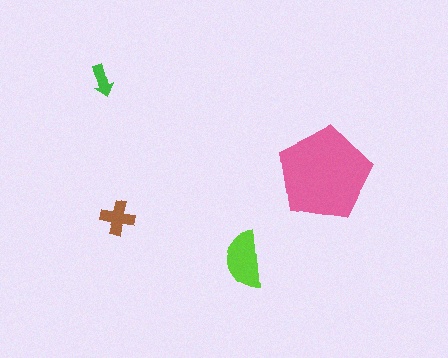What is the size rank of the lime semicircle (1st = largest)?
2nd.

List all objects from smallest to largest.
The green arrow, the brown cross, the lime semicircle, the pink pentagon.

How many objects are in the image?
There are 4 objects in the image.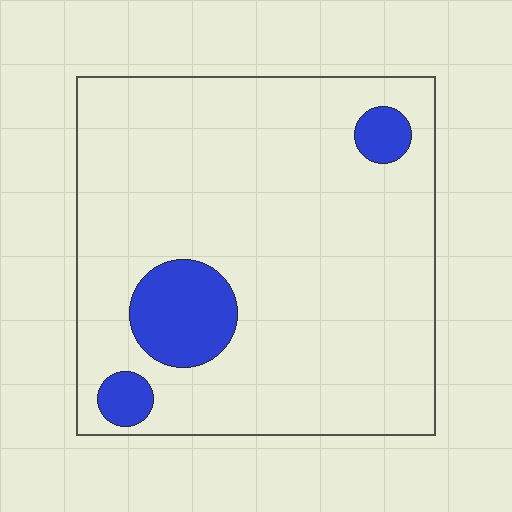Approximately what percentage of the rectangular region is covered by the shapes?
Approximately 10%.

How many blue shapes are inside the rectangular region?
3.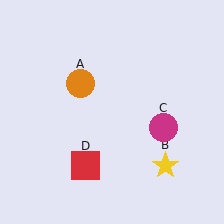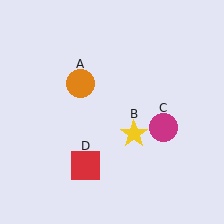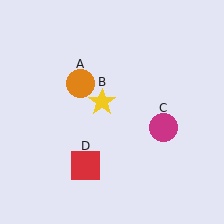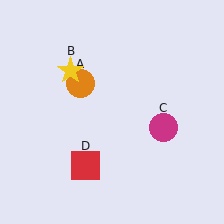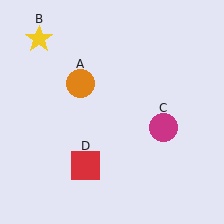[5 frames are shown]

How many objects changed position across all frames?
1 object changed position: yellow star (object B).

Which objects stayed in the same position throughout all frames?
Orange circle (object A) and magenta circle (object C) and red square (object D) remained stationary.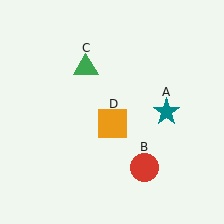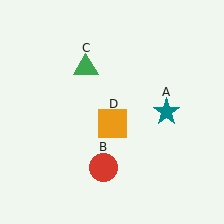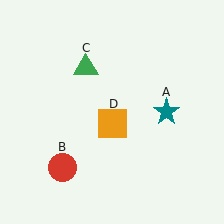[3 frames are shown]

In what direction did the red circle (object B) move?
The red circle (object B) moved left.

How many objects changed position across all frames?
1 object changed position: red circle (object B).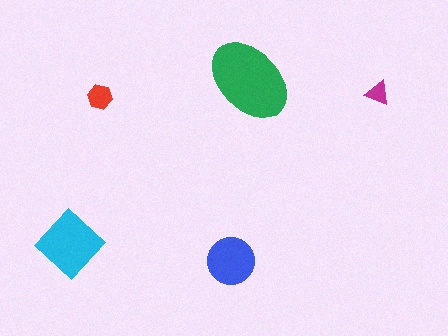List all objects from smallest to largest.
The magenta triangle, the red hexagon, the blue circle, the cyan diamond, the green ellipse.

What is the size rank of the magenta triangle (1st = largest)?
5th.